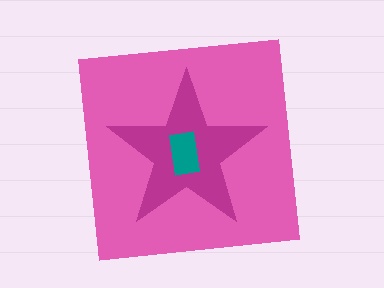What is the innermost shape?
The teal rectangle.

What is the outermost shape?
The pink square.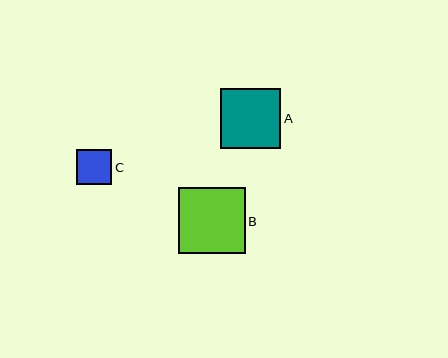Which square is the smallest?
Square C is the smallest with a size of approximately 35 pixels.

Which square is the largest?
Square B is the largest with a size of approximately 66 pixels.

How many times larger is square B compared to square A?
Square B is approximately 1.1 times the size of square A.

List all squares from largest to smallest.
From largest to smallest: B, A, C.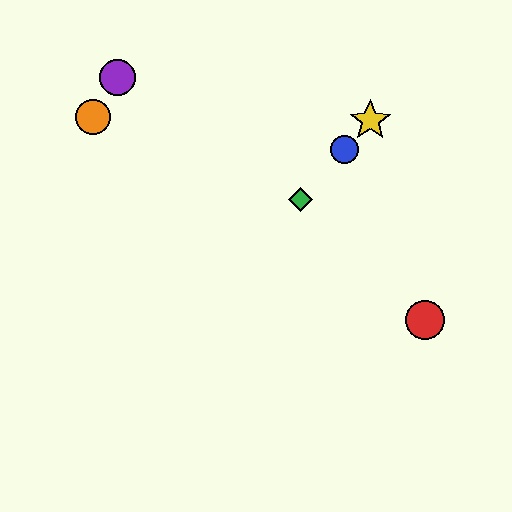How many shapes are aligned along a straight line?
3 shapes (the blue circle, the green diamond, the yellow star) are aligned along a straight line.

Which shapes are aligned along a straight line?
The blue circle, the green diamond, the yellow star are aligned along a straight line.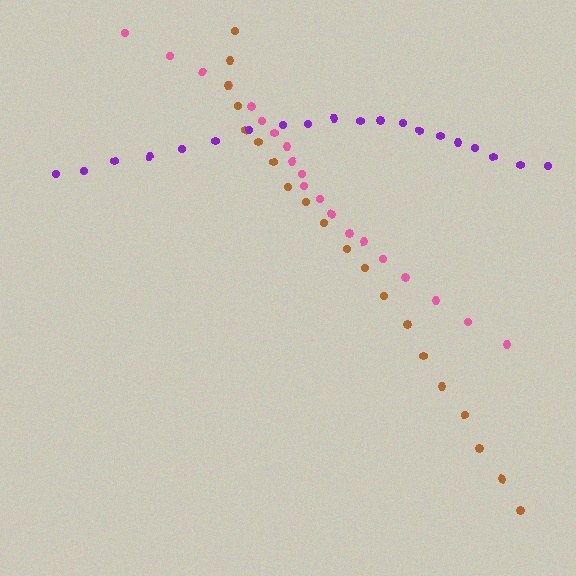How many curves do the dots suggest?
There are 3 distinct paths.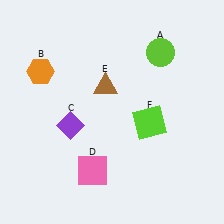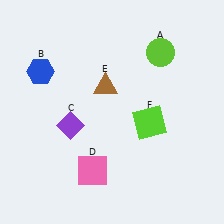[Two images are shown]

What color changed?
The hexagon (B) changed from orange in Image 1 to blue in Image 2.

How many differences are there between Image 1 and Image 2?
There is 1 difference between the two images.